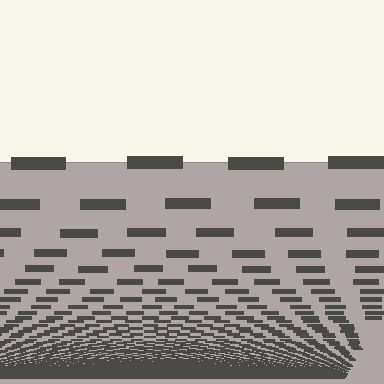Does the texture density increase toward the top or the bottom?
Density increases toward the bottom.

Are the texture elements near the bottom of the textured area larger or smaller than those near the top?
Smaller. The gradient is inverted — elements near the bottom are smaller and denser.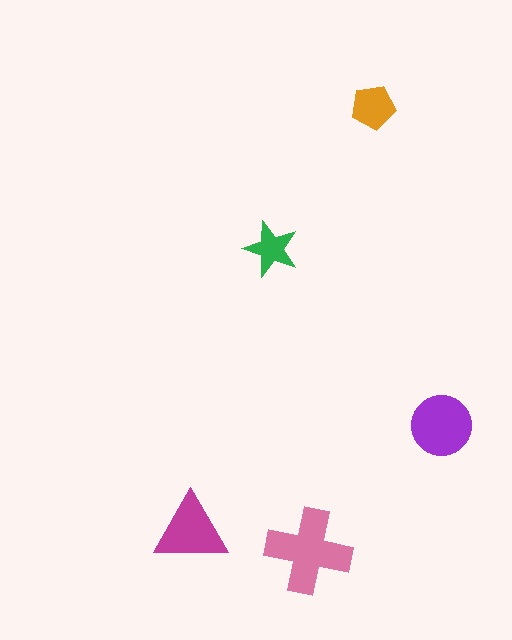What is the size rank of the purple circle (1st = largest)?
2nd.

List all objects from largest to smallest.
The pink cross, the purple circle, the magenta triangle, the orange pentagon, the green star.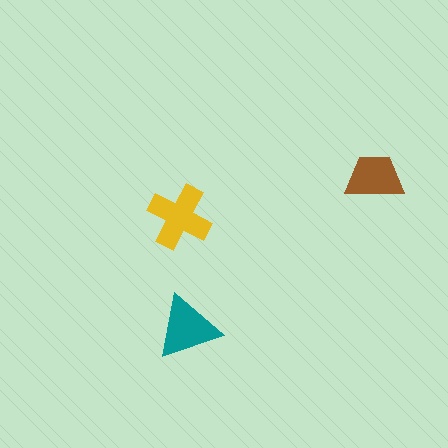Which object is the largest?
The yellow cross.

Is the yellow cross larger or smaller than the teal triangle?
Larger.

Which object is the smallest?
The brown trapezoid.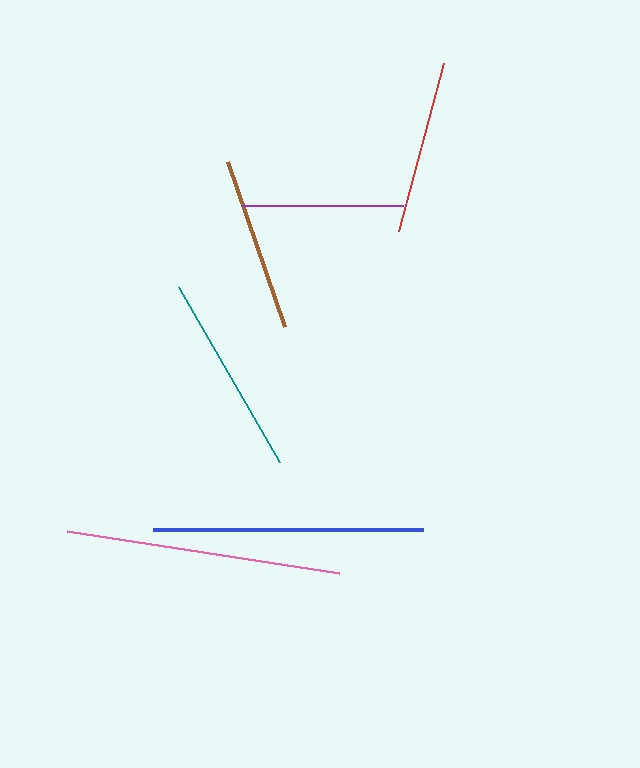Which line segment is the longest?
The pink line is the longest at approximately 276 pixels.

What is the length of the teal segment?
The teal segment is approximately 203 pixels long.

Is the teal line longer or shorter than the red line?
The teal line is longer than the red line.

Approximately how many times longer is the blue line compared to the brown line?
The blue line is approximately 1.5 times the length of the brown line.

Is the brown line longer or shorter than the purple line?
The brown line is longer than the purple line.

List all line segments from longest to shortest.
From longest to shortest: pink, blue, teal, brown, red, purple.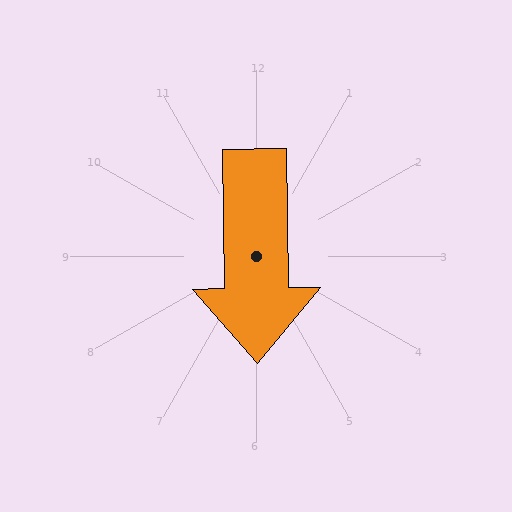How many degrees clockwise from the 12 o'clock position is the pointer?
Approximately 179 degrees.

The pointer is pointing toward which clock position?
Roughly 6 o'clock.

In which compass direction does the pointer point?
South.